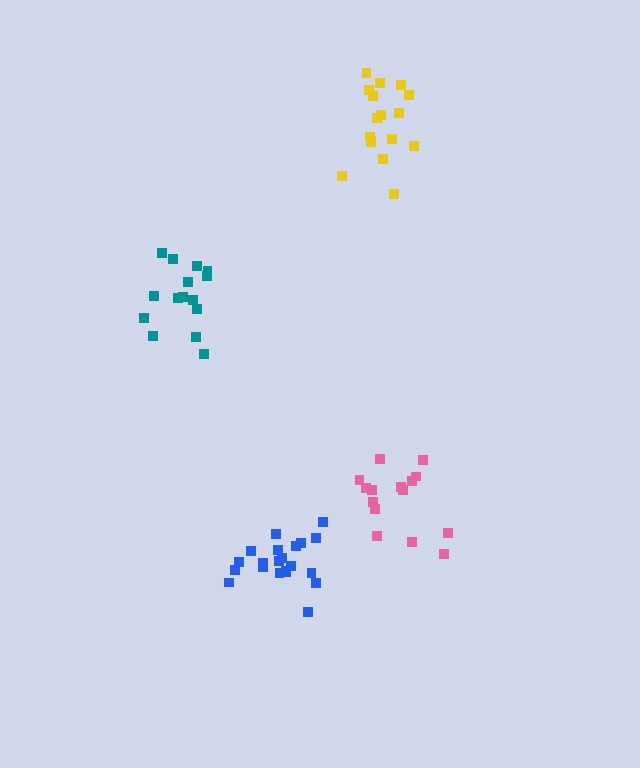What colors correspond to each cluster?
The clusters are colored: pink, yellow, blue, teal.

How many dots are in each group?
Group 1: 15 dots, Group 2: 16 dots, Group 3: 21 dots, Group 4: 15 dots (67 total).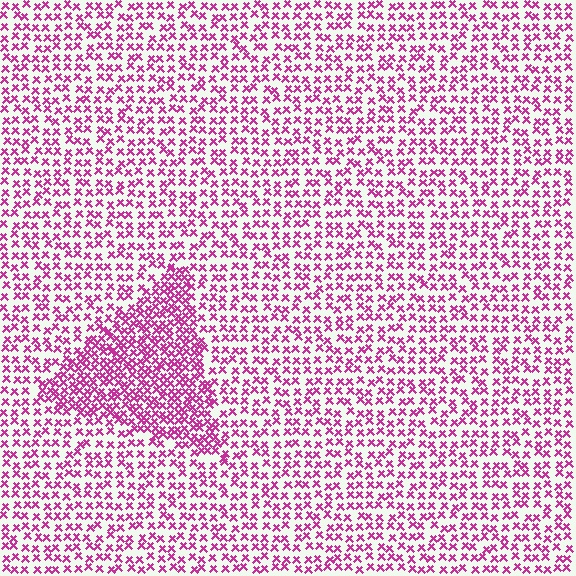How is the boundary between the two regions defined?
The boundary is defined by a change in element density (approximately 1.9x ratio). All elements are the same color, size, and shape.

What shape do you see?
I see a triangle.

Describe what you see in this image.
The image contains small magenta elements arranged at two different densities. A triangle-shaped region is visible where the elements are more densely packed than the surrounding area.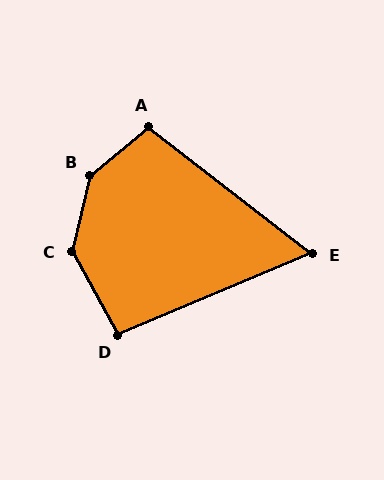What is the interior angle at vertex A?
Approximately 103 degrees (obtuse).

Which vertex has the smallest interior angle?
E, at approximately 61 degrees.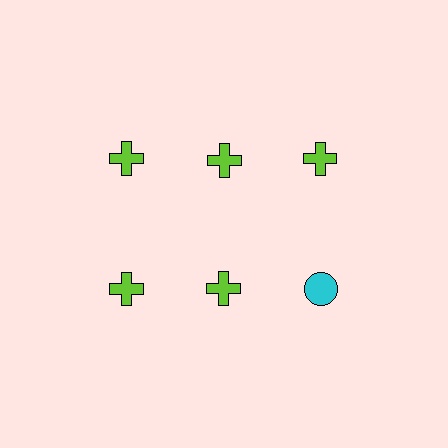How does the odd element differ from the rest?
It differs in both color (cyan instead of lime) and shape (circle instead of cross).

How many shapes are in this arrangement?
There are 6 shapes arranged in a grid pattern.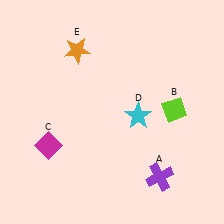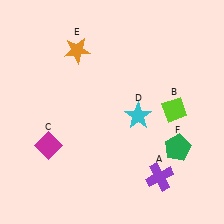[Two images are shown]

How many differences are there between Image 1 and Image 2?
There is 1 difference between the two images.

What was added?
A green pentagon (F) was added in Image 2.